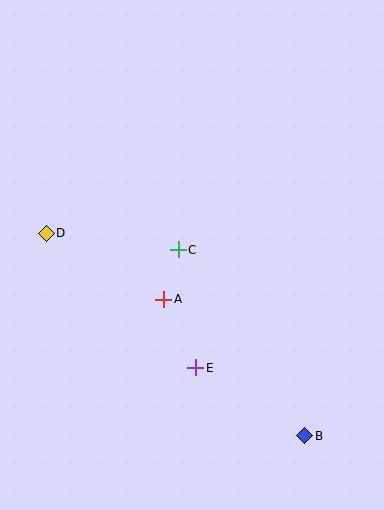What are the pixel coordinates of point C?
Point C is at (178, 250).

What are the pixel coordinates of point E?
Point E is at (196, 368).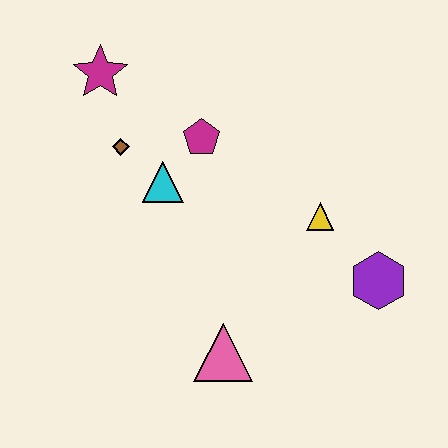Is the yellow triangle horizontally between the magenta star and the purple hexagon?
Yes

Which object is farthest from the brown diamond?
The purple hexagon is farthest from the brown diamond.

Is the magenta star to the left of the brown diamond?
Yes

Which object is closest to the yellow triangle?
The purple hexagon is closest to the yellow triangle.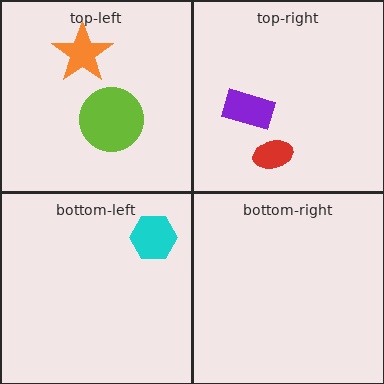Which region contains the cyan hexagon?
The bottom-left region.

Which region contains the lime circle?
The top-left region.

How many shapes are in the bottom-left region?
1.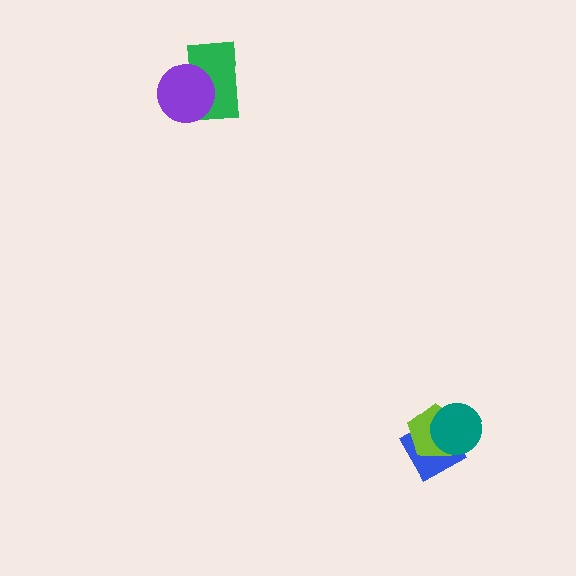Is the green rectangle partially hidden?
Yes, it is partially covered by another shape.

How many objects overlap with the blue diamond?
2 objects overlap with the blue diamond.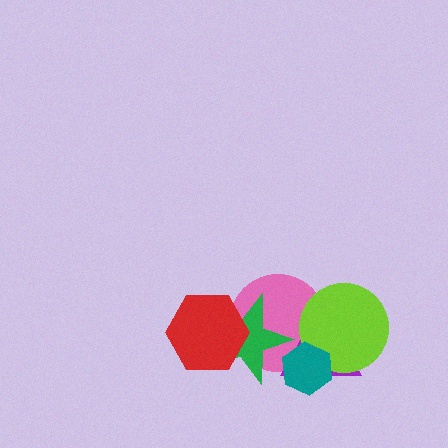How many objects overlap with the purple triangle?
4 objects overlap with the purple triangle.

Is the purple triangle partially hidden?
Yes, it is partially covered by another shape.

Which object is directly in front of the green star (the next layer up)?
The red hexagon is directly in front of the green star.